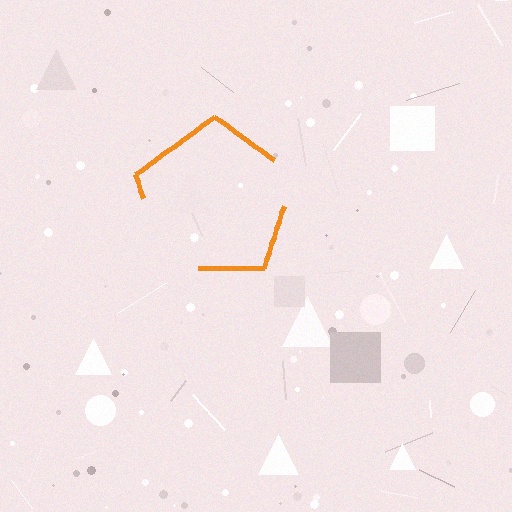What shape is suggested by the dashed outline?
The dashed outline suggests a pentagon.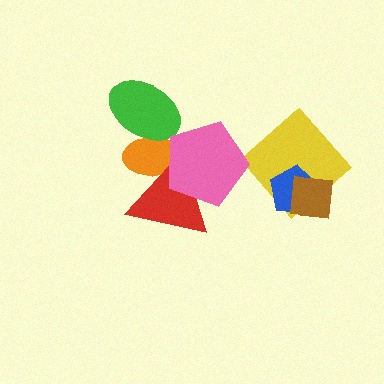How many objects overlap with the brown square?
2 objects overlap with the brown square.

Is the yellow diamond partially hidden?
Yes, it is partially covered by another shape.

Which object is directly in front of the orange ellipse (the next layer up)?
The red triangle is directly in front of the orange ellipse.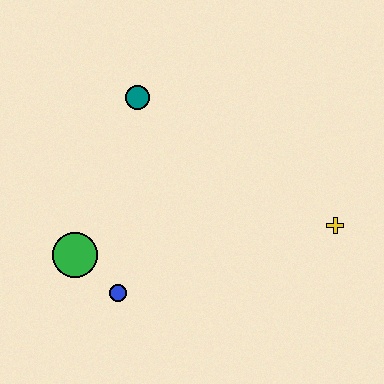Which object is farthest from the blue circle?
The yellow cross is farthest from the blue circle.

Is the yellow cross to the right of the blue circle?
Yes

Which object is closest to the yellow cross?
The blue circle is closest to the yellow cross.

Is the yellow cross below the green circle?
No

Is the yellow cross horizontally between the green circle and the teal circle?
No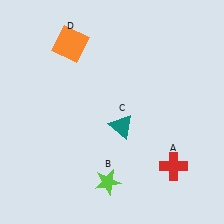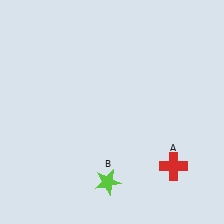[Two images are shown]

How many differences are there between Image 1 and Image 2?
There are 2 differences between the two images.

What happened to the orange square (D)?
The orange square (D) was removed in Image 2. It was in the top-left area of Image 1.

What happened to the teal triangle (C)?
The teal triangle (C) was removed in Image 2. It was in the bottom-right area of Image 1.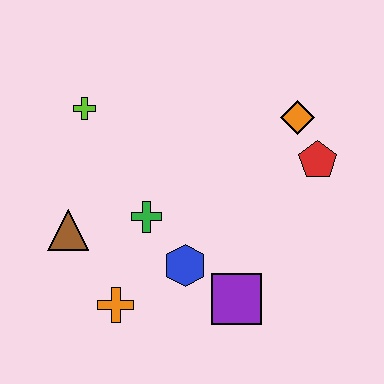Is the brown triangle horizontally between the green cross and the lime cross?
No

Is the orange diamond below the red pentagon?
No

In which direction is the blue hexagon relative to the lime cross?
The blue hexagon is below the lime cross.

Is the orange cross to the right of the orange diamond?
No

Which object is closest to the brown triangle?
The green cross is closest to the brown triangle.